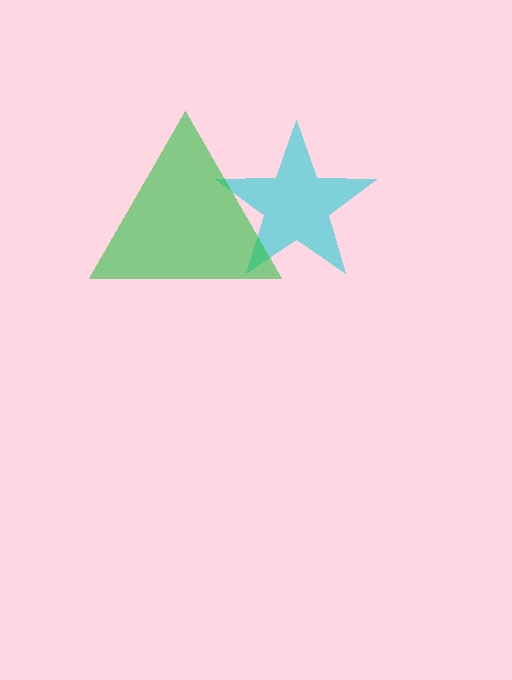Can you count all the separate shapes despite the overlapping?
Yes, there are 2 separate shapes.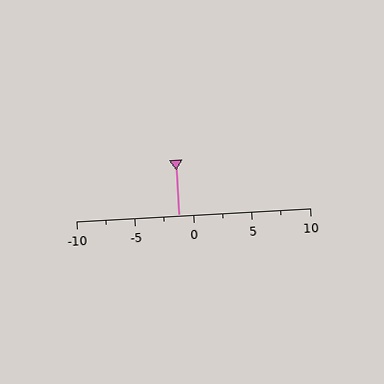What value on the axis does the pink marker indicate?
The marker indicates approximately -1.2.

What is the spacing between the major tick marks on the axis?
The major ticks are spaced 5 apart.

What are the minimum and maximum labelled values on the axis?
The axis runs from -10 to 10.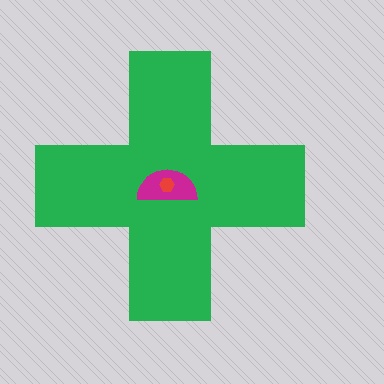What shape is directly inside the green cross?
The magenta semicircle.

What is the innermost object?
The red hexagon.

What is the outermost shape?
The green cross.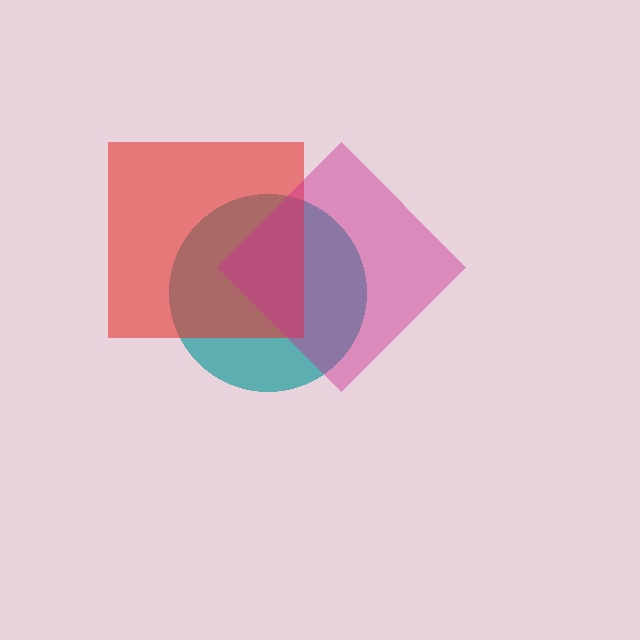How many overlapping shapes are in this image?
There are 3 overlapping shapes in the image.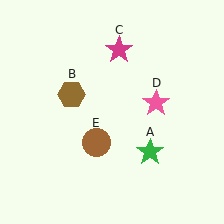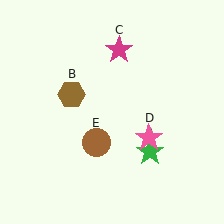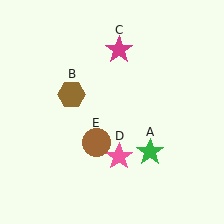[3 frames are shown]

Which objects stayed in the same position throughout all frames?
Green star (object A) and brown hexagon (object B) and magenta star (object C) and brown circle (object E) remained stationary.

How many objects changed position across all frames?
1 object changed position: pink star (object D).